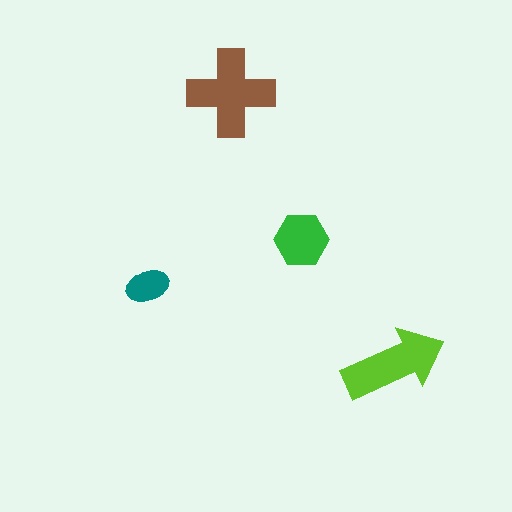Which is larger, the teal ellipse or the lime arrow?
The lime arrow.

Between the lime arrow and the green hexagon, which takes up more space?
The lime arrow.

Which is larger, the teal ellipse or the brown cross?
The brown cross.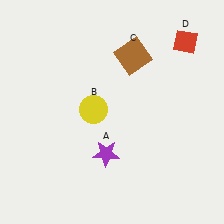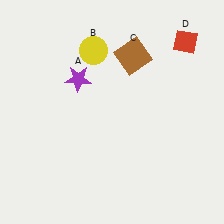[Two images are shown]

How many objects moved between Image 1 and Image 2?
2 objects moved between the two images.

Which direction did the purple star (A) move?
The purple star (A) moved up.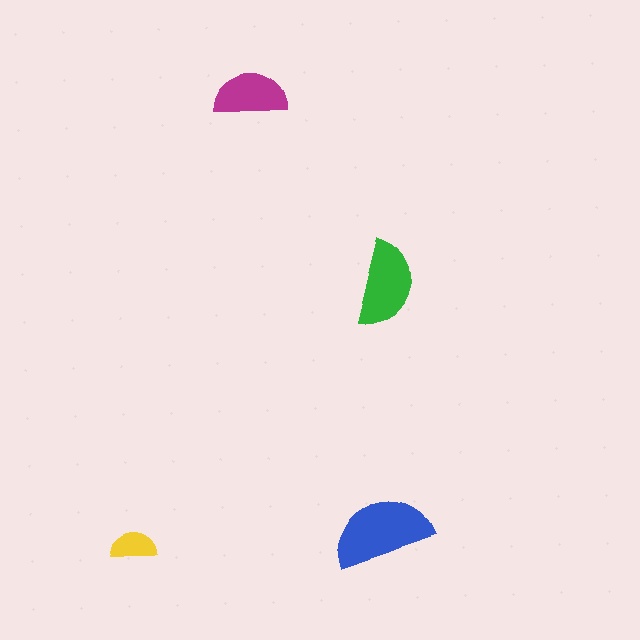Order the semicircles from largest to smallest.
the blue one, the green one, the magenta one, the yellow one.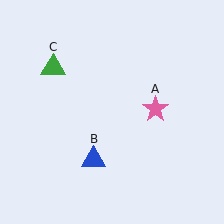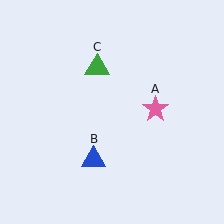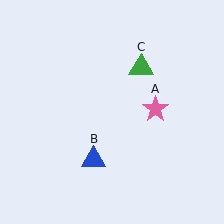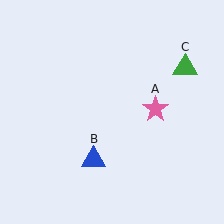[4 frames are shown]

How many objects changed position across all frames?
1 object changed position: green triangle (object C).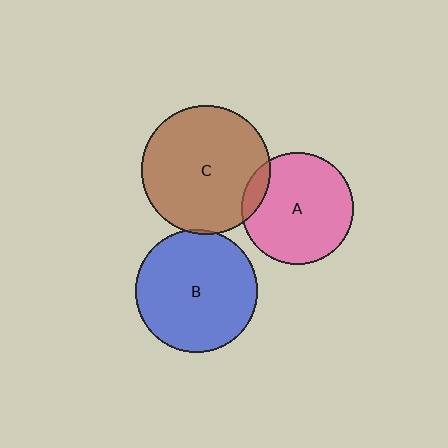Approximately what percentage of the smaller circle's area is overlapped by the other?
Approximately 10%.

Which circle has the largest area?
Circle C (brown).